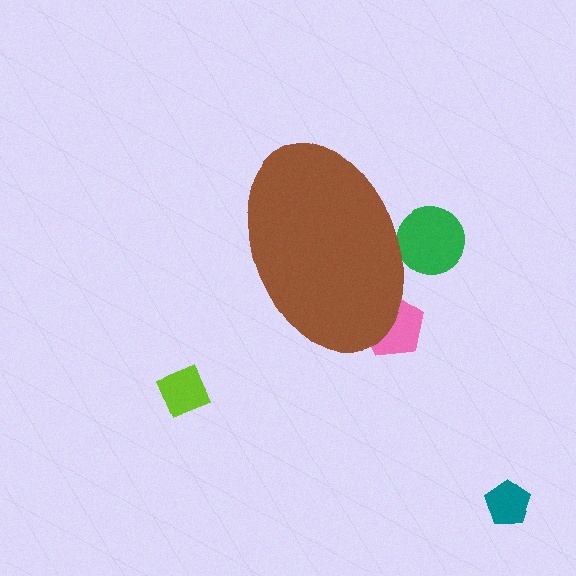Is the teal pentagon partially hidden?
No, the teal pentagon is fully visible.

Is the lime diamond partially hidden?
No, the lime diamond is fully visible.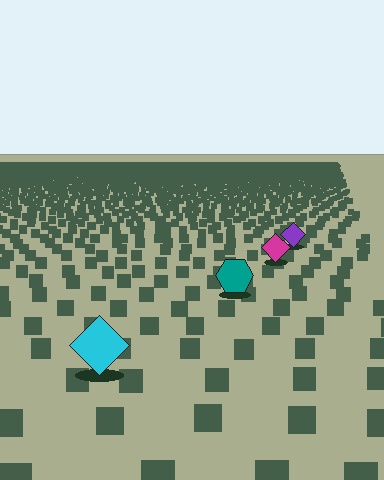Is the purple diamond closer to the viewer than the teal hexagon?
No. The teal hexagon is closer — you can tell from the texture gradient: the ground texture is coarser near it.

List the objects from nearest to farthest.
From nearest to farthest: the cyan diamond, the teal hexagon, the magenta diamond, the purple diamond.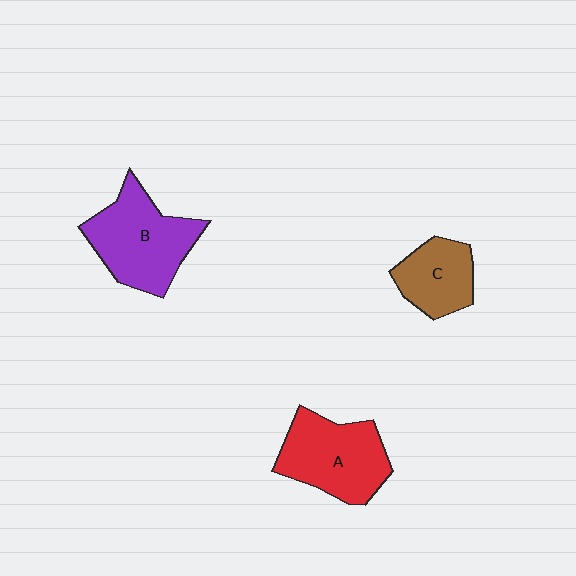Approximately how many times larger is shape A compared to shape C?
Approximately 1.5 times.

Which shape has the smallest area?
Shape C (brown).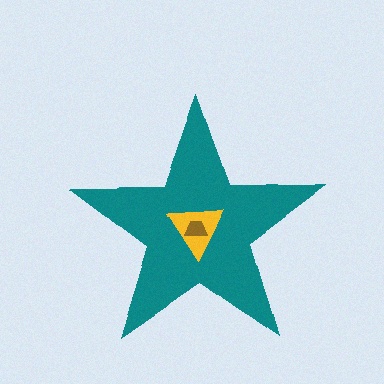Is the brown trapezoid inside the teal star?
Yes.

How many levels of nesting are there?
3.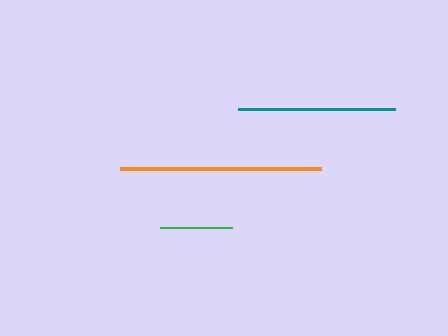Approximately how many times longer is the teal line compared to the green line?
The teal line is approximately 2.2 times the length of the green line.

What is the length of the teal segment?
The teal segment is approximately 157 pixels long.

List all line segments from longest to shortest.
From longest to shortest: orange, teal, green.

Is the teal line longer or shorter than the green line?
The teal line is longer than the green line.